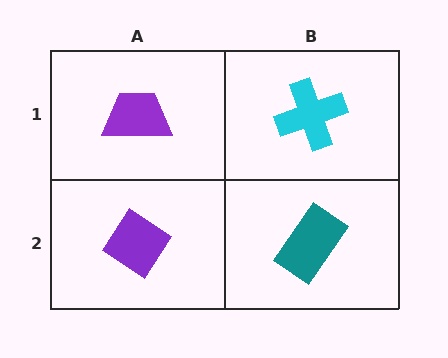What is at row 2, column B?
A teal rectangle.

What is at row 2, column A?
A purple diamond.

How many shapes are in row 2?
2 shapes.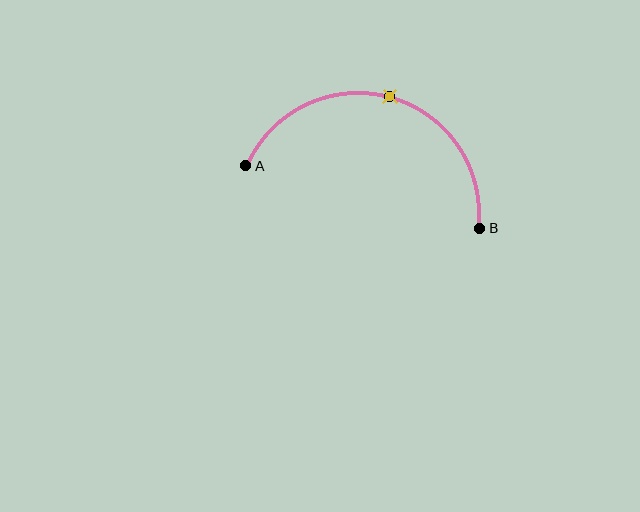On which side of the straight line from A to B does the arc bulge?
The arc bulges above the straight line connecting A and B.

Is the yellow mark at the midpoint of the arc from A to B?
Yes. The yellow mark lies on the arc at equal arc-length from both A and B — it is the arc midpoint.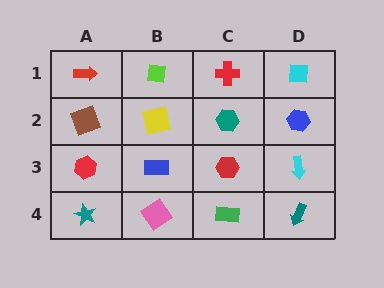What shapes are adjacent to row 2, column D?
A cyan square (row 1, column D), a cyan arrow (row 3, column D), a teal hexagon (row 2, column C).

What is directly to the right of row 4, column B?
A green rectangle.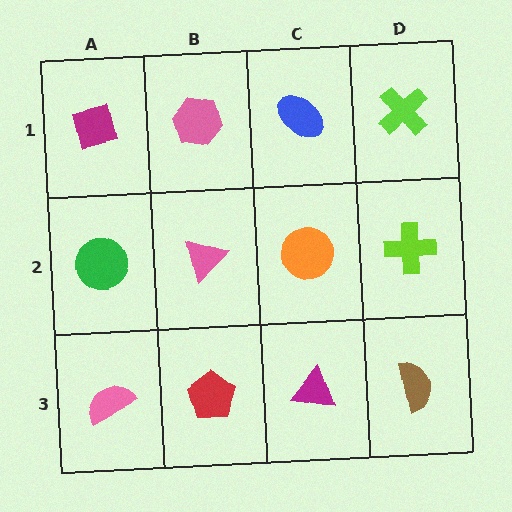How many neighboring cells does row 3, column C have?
3.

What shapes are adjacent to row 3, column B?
A pink triangle (row 2, column B), a pink semicircle (row 3, column A), a magenta triangle (row 3, column C).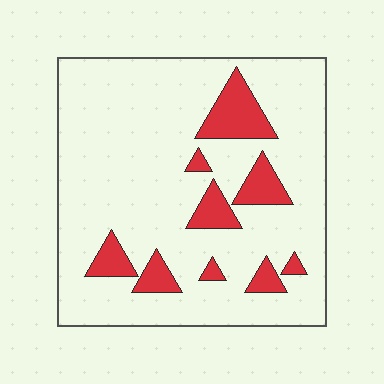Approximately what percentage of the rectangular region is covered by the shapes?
Approximately 15%.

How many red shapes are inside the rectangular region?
9.